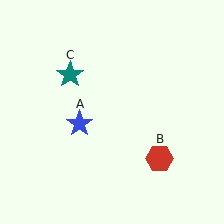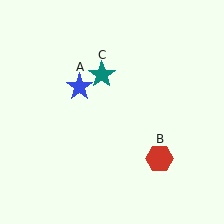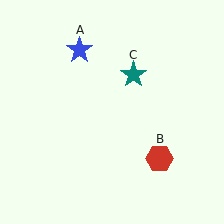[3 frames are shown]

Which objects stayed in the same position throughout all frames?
Red hexagon (object B) remained stationary.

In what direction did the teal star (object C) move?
The teal star (object C) moved right.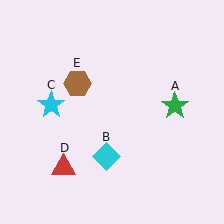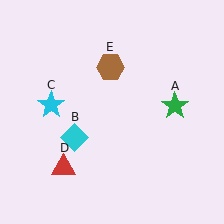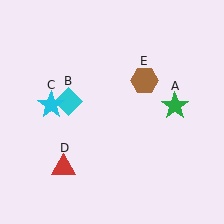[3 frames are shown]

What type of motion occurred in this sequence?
The cyan diamond (object B), brown hexagon (object E) rotated clockwise around the center of the scene.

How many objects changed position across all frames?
2 objects changed position: cyan diamond (object B), brown hexagon (object E).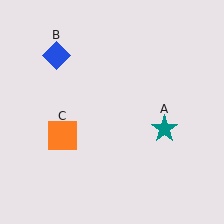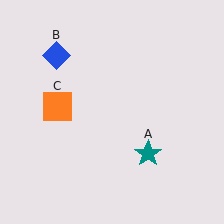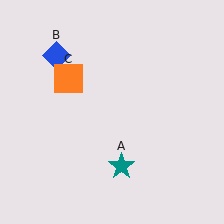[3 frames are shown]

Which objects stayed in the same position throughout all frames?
Blue diamond (object B) remained stationary.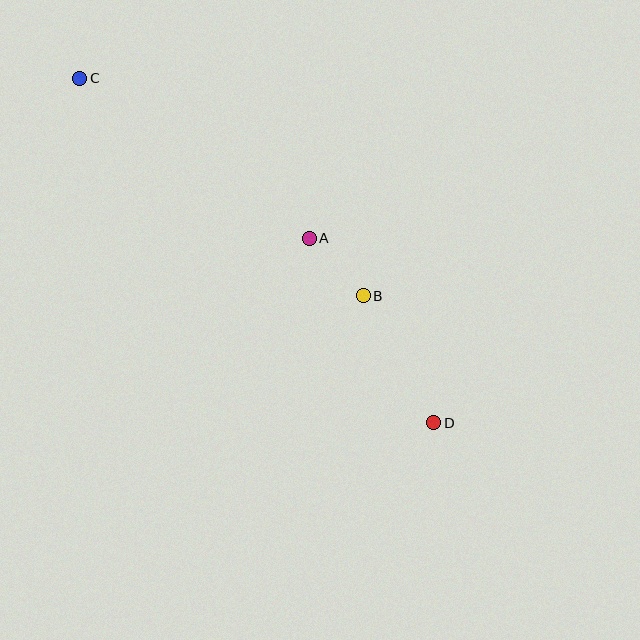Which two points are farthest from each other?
Points C and D are farthest from each other.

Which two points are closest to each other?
Points A and B are closest to each other.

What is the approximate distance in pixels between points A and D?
The distance between A and D is approximately 223 pixels.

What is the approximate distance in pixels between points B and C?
The distance between B and C is approximately 357 pixels.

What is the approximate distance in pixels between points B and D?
The distance between B and D is approximately 146 pixels.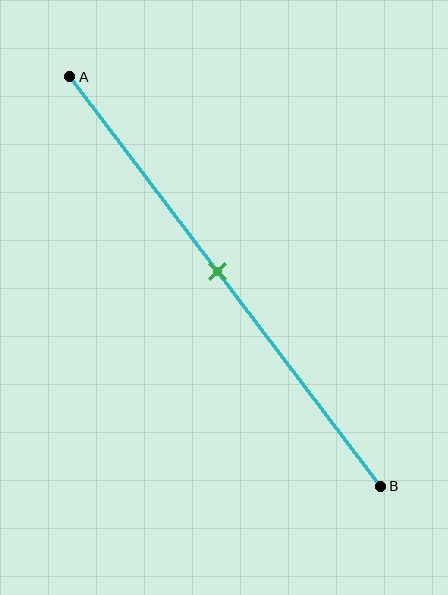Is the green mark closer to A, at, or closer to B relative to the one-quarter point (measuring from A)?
The green mark is closer to point B than the one-quarter point of segment AB.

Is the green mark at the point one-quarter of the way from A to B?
No, the mark is at about 50% from A, not at the 25% one-quarter point.